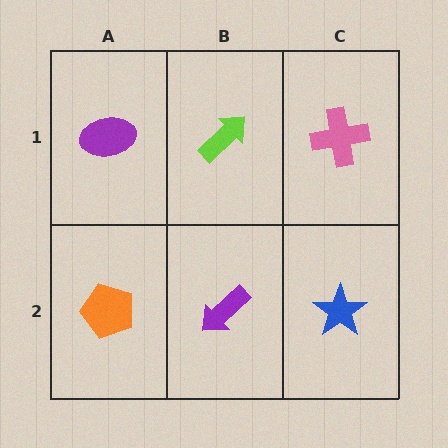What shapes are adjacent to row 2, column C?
A pink cross (row 1, column C), a purple arrow (row 2, column B).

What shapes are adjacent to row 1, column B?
A purple arrow (row 2, column B), a purple ellipse (row 1, column A), a pink cross (row 1, column C).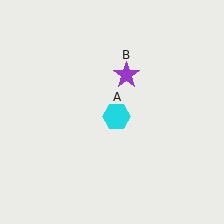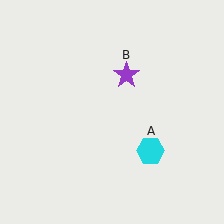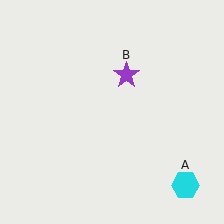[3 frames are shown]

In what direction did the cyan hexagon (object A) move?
The cyan hexagon (object A) moved down and to the right.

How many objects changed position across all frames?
1 object changed position: cyan hexagon (object A).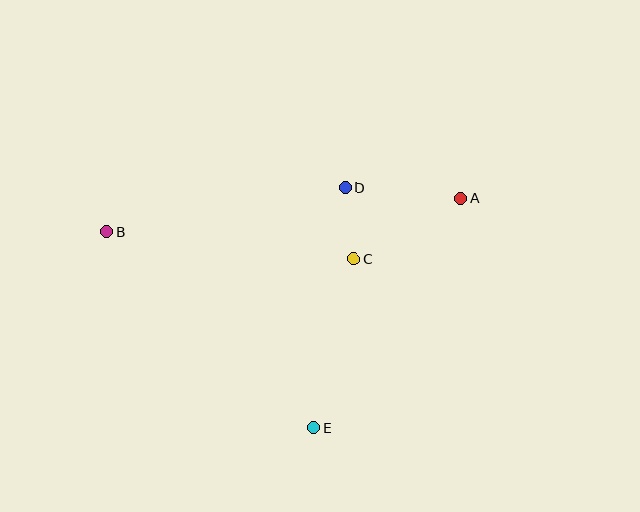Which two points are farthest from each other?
Points A and B are farthest from each other.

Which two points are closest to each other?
Points C and D are closest to each other.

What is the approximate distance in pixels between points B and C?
The distance between B and C is approximately 248 pixels.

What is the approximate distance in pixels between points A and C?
The distance between A and C is approximately 123 pixels.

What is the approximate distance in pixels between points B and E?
The distance between B and E is approximately 284 pixels.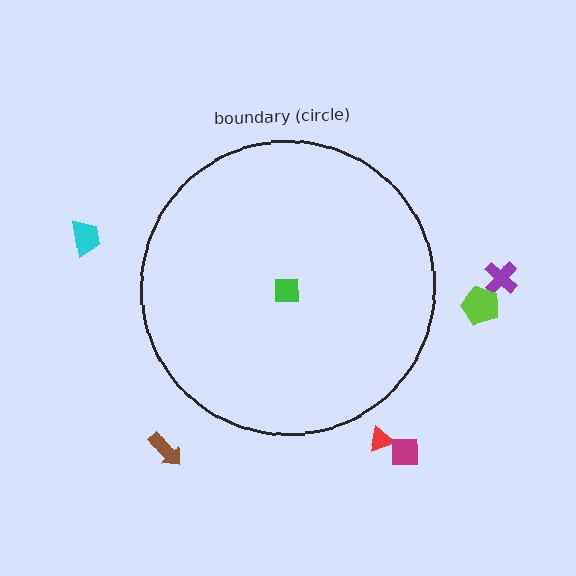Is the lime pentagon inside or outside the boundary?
Outside.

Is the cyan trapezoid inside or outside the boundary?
Outside.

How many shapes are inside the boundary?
1 inside, 6 outside.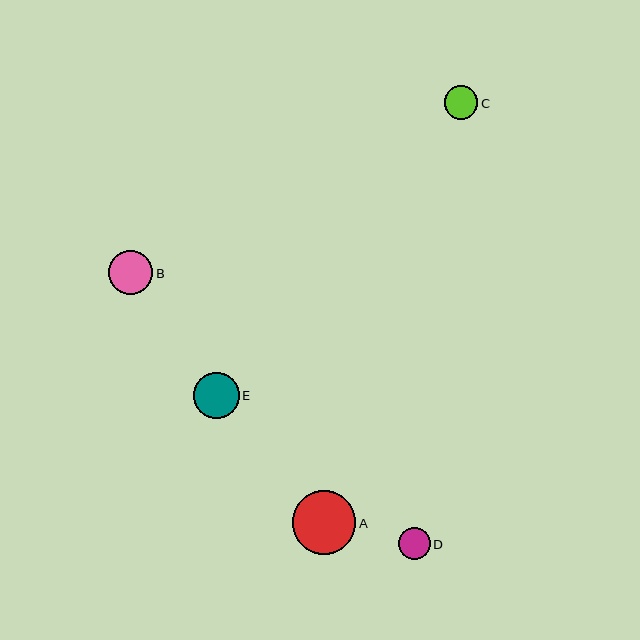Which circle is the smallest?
Circle D is the smallest with a size of approximately 32 pixels.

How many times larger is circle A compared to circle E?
Circle A is approximately 1.4 times the size of circle E.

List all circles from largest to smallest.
From largest to smallest: A, E, B, C, D.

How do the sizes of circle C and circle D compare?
Circle C and circle D are approximately the same size.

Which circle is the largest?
Circle A is the largest with a size of approximately 64 pixels.